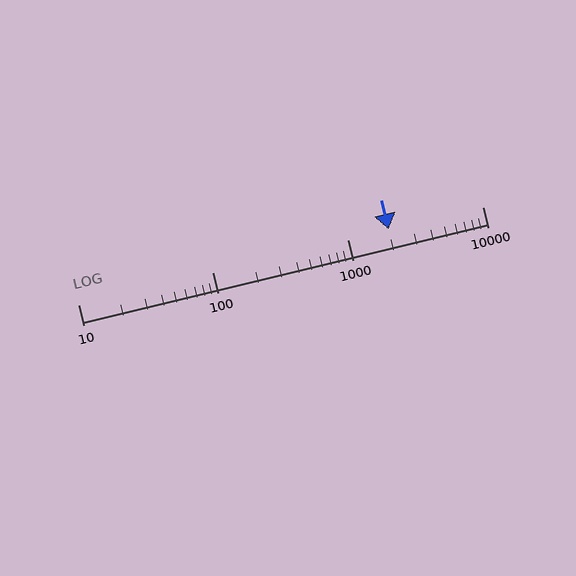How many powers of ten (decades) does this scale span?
The scale spans 3 decades, from 10 to 10000.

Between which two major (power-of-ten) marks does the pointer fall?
The pointer is between 1000 and 10000.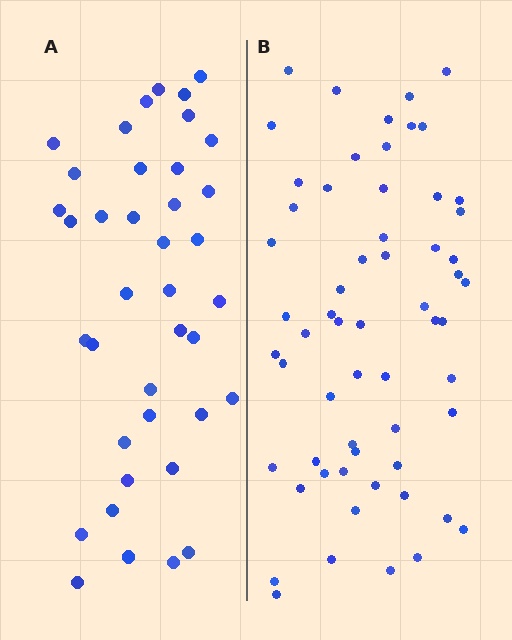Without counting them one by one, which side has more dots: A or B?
Region B (the right region) has more dots.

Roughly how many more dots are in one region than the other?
Region B has approximately 20 more dots than region A.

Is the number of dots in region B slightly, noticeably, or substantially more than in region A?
Region B has substantially more. The ratio is roughly 1.5 to 1.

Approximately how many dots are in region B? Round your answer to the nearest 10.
About 60 dots.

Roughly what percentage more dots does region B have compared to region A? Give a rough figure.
About 55% more.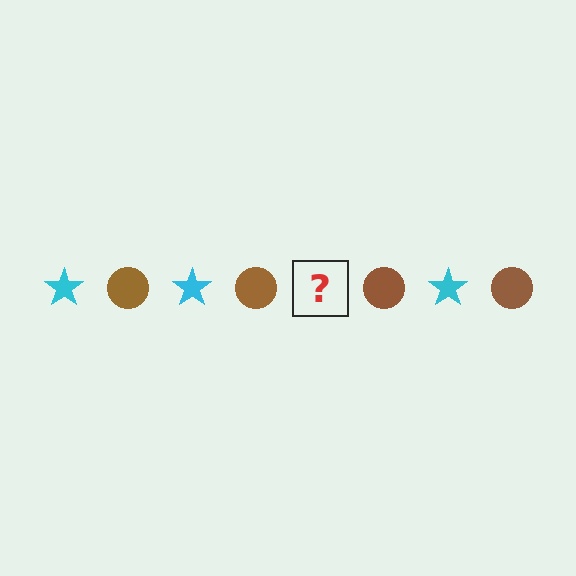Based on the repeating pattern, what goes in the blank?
The blank should be a cyan star.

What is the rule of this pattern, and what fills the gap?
The rule is that the pattern alternates between cyan star and brown circle. The gap should be filled with a cyan star.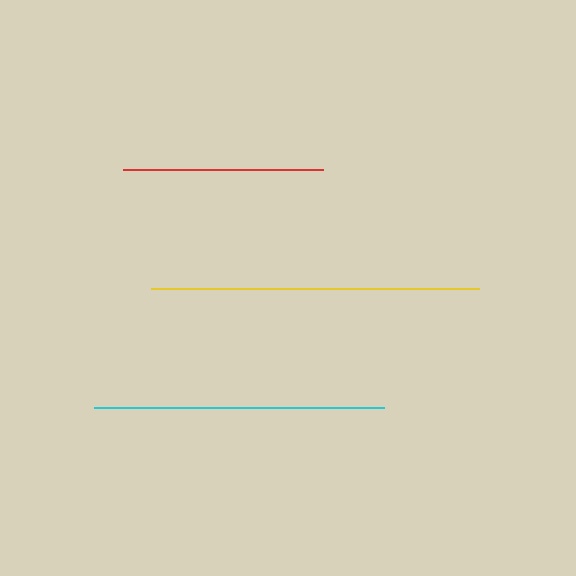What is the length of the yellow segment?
The yellow segment is approximately 328 pixels long.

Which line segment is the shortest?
The red line is the shortest at approximately 200 pixels.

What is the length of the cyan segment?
The cyan segment is approximately 290 pixels long.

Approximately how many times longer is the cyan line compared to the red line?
The cyan line is approximately 1.5 times the length of the red line.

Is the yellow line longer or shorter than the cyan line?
The yellow line is longer than the cyan line.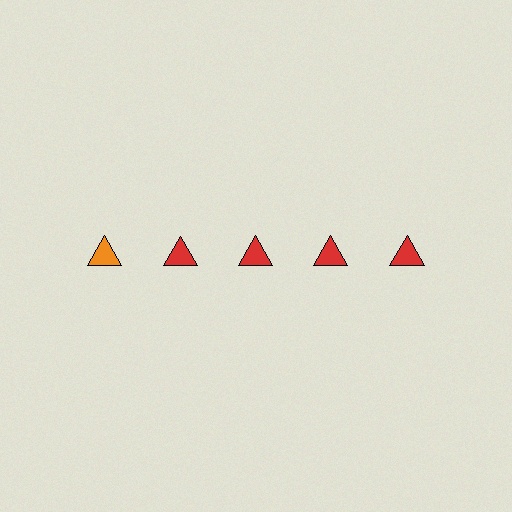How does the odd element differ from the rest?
It has a different color: orange instead of red.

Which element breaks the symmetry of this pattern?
The orange triangle in the top row, leftmost column breaks the symmetry. All other shapes are red triangles.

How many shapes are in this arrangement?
There are 5 shapes arranged in a grid pattern.